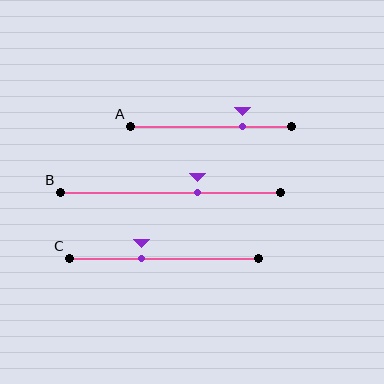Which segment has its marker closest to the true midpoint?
Segment C has its marker closest to the true midpoint.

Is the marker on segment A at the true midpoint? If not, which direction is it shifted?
No, the marker on segment A is shifted to the right by about 20% of the segment length.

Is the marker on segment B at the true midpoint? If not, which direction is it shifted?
No, the marker on segment B is shifted to the right by about 13% of the segment length.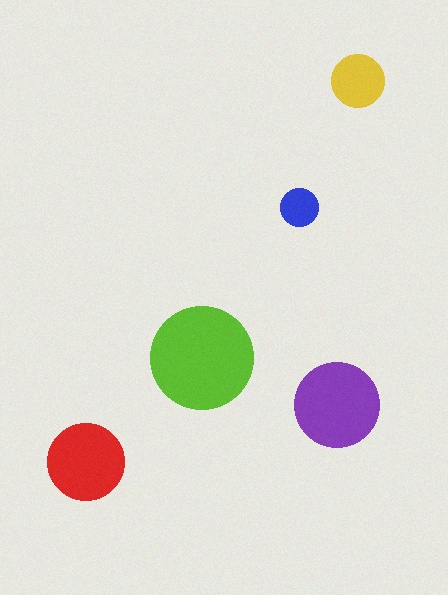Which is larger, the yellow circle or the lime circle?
The lime one.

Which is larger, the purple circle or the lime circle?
The lime one.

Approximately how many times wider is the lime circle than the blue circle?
About 2.5 times wider.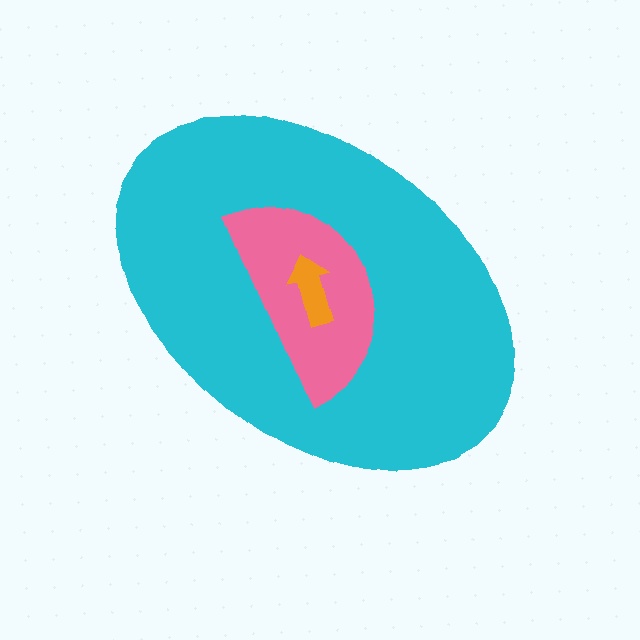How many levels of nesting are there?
3.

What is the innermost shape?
The orange arrow.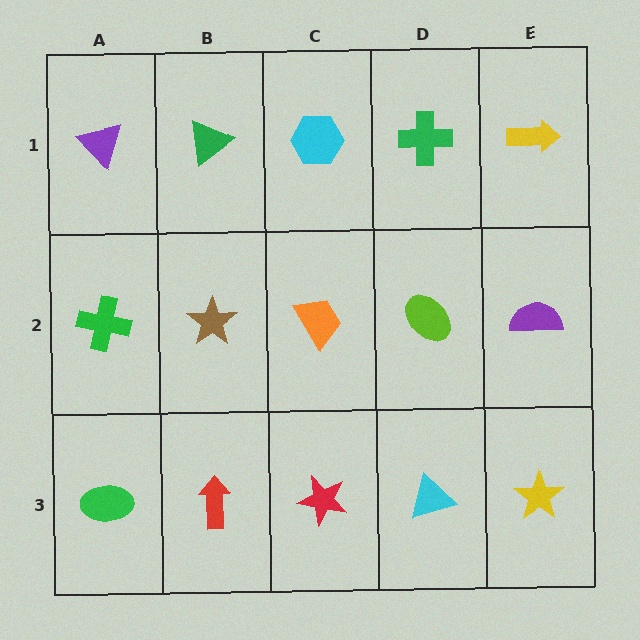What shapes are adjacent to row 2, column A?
A purple triangle (row 1, column A), a green ellipse (row 3, column A), a brown star (row 2, column B).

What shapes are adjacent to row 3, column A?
A green cross (row 2, column A), a red arrow (row 3, column B).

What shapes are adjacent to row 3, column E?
A purple semicircle (row 2, column E), a cyan triangle (row 3, column D).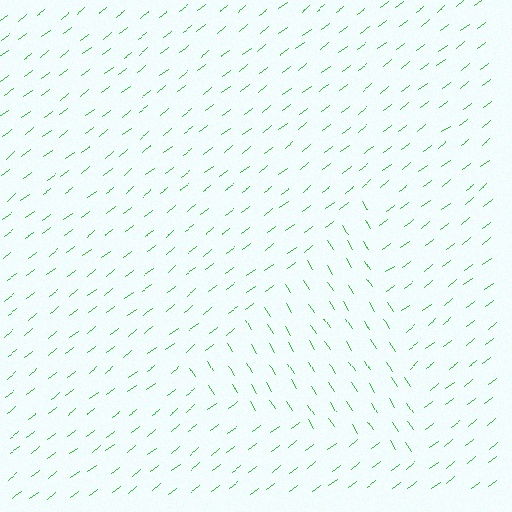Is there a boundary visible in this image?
Yes, there is a texture boundary formed by a change in line orientation.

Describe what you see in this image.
The image is filled with small green line segments. A triangle region in the image has lines oriented differently from the surrounding lines, creating a visible texture boundary.